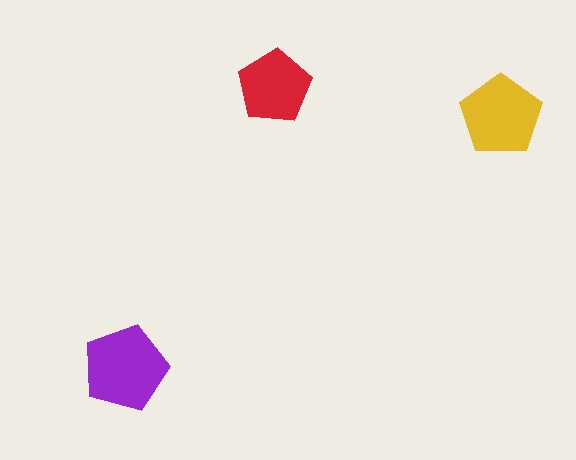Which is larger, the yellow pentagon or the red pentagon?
The yellow one.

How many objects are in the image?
There are 3 objects in the image.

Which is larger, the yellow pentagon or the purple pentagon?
The purple one.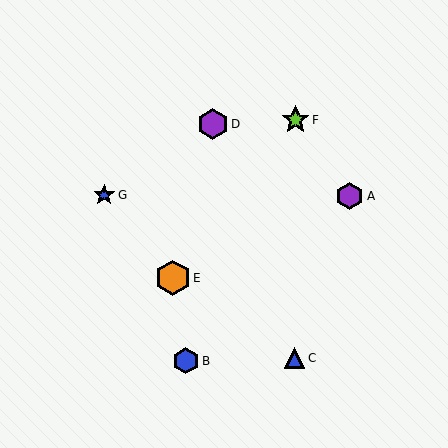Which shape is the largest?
The orange hexagon (labeled E) is the largest.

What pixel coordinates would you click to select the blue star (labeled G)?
Click at (104, 195) to select the blue star G.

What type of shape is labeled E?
Shape E is an orange hexagon.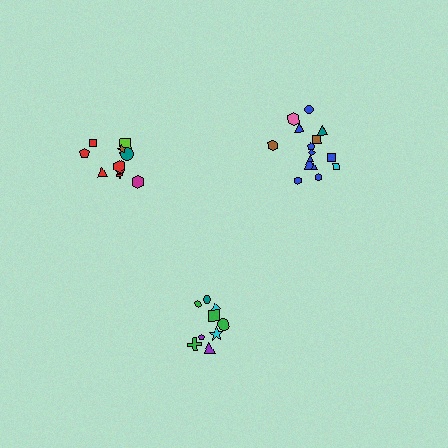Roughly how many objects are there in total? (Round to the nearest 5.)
Roughly 35 objects in total.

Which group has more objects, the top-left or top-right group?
The top-right group.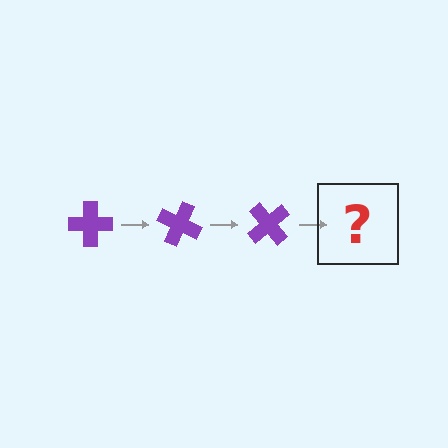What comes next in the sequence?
The next element should be a purple cross rotated 75 degrees.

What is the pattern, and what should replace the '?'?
The pattern is that the cross rotates 25 degrees each step. The '?' should be a purple cross rotated 75 degrees.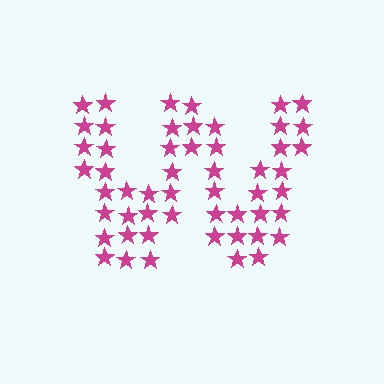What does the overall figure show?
The overall figure shows the letter W.